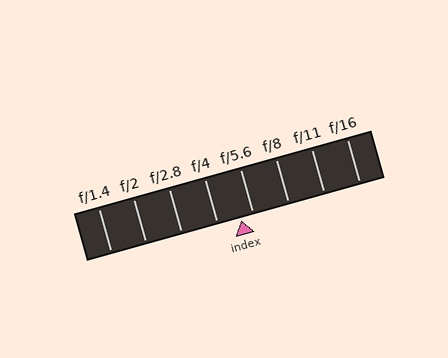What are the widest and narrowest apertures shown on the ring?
The widest aperture shown is f/1.4 and the narrowest is f/16.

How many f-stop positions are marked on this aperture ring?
There are 8 f-stop positions marked.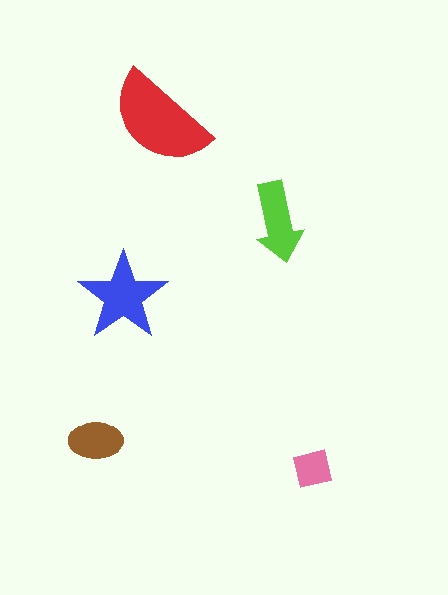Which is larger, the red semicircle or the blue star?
The red semicircle.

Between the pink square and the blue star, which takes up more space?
The blue star.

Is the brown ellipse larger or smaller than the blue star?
Smaller.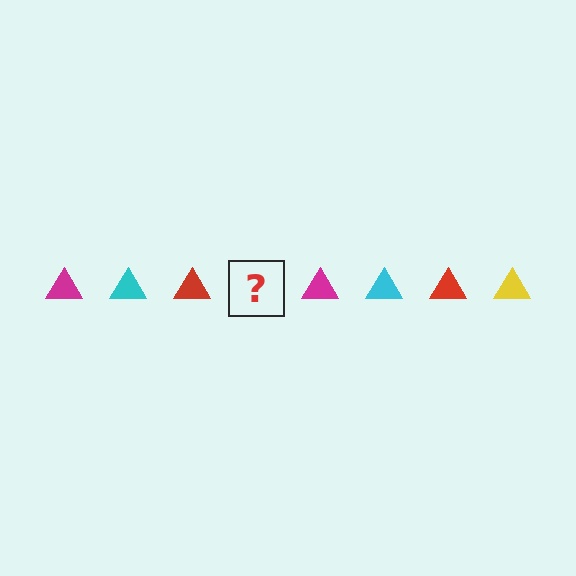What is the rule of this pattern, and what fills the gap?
The rule is that the pattern cycles through magenta, cyan, red, yellow triangles. The gap should be filled with a yellow triangle.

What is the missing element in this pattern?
The missing element is a yellow triangle.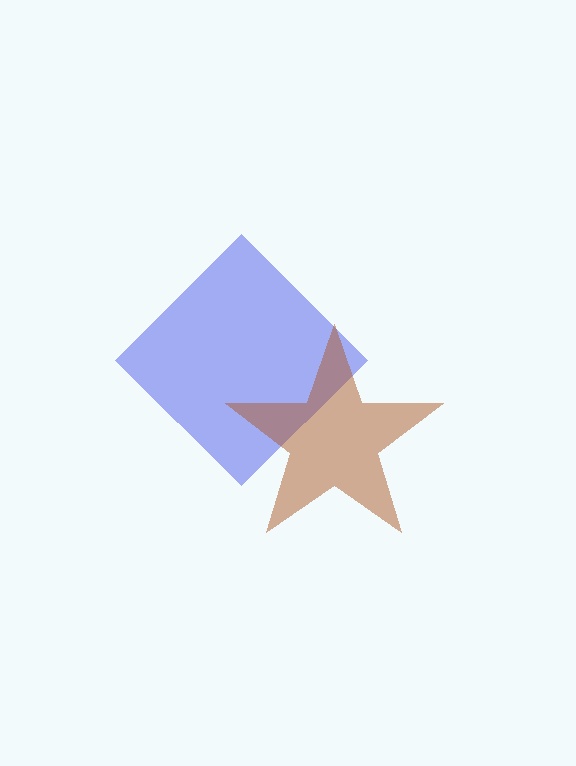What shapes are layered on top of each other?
The layered shapes are: a blue diamond, a brown star.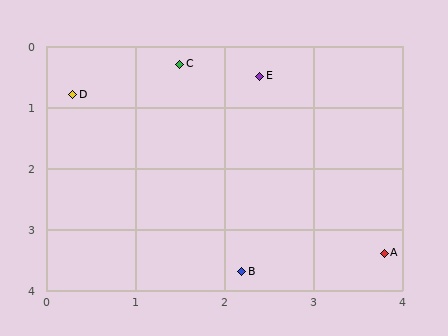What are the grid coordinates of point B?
Point B is at approximately (2.2, 3.7).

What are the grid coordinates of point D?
Point D is at approximately (0.3, 0.8).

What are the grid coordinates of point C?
Point C is at approximately (1.5, 0.3).